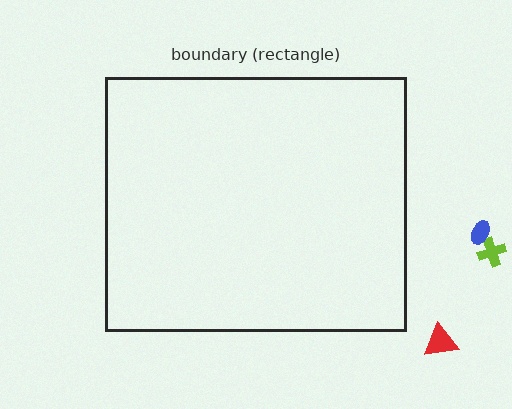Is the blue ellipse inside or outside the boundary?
Outside.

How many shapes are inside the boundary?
0 inside, 3 outside.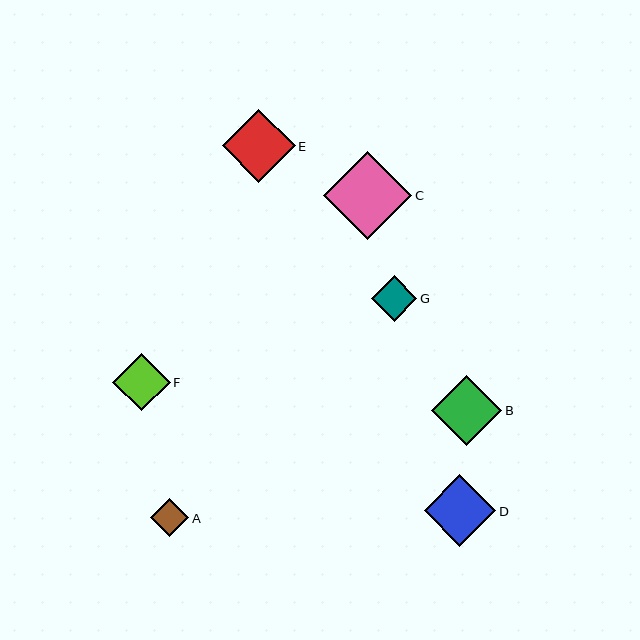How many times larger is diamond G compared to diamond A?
Diamond G is approximately 1.2 times the size of diamond A.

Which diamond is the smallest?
Diamond A is the smallest with a size of approximately 38 pixels.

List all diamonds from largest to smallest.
From largest to smallest: C, E, D, B, F, G, A.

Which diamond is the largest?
Diamond C is the largest with a size of approximately 88 pixels.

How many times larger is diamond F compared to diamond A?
Diamond F is approximately 1.5 times the size of diamond A.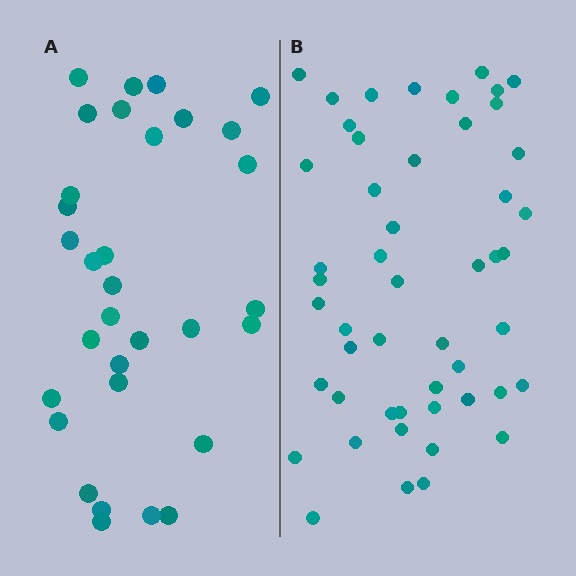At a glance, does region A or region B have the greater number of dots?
Region B (the right region) has more dots.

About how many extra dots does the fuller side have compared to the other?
Region B has approximately 20 more dots than region A.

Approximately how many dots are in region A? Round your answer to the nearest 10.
About 30 dots. (The exact count is 32, which rounds to 30.)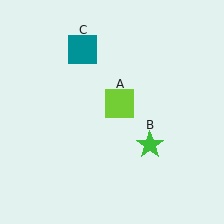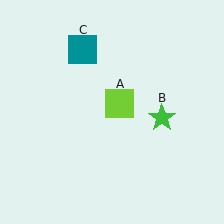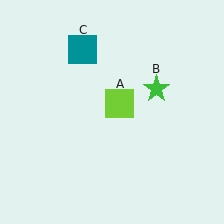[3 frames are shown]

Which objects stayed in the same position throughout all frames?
Lime square (object A) and teal square (object C) remained stationary.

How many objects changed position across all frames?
1 object changed position: green star (object B).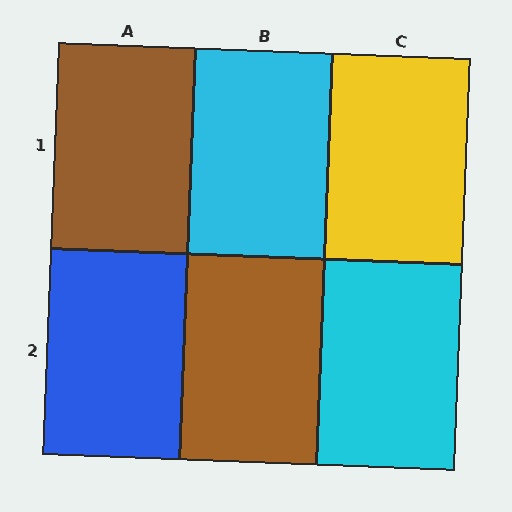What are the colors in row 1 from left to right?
Brown, cyan, yellow.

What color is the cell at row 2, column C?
Cyan.